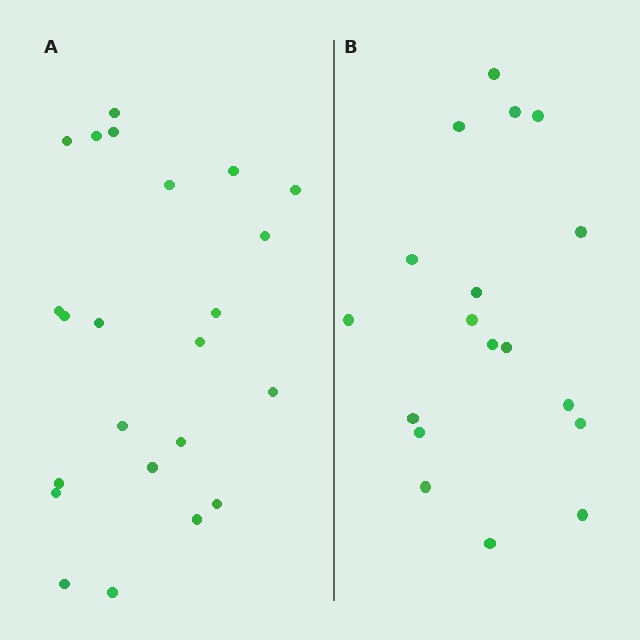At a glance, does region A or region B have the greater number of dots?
Region A (the left region) has more dots.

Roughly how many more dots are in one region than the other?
Region A has about 5 more dots than region B.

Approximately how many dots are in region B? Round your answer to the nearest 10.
About 20 dots. (The exact count is 18, which rounds to 20.)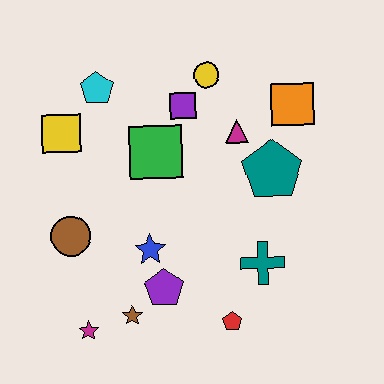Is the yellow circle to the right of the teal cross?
No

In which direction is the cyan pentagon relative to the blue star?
The cyan pentagon is above the blue star.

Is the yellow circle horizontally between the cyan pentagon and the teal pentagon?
Yes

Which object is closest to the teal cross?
The red pentagon is closest to the teal cross.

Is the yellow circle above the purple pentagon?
Yes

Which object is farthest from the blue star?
The orange square is farthest from the blue star.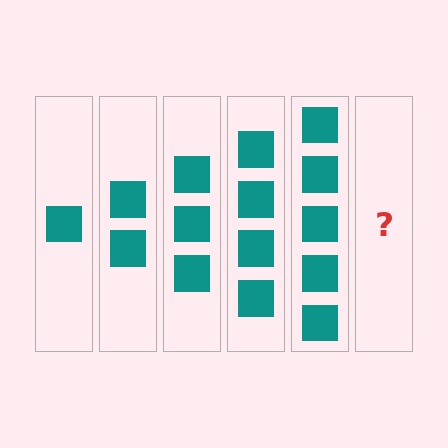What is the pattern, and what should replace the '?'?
The pattern is that each step adds one more square. The '?' should be 6 squares.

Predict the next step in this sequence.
The next step is 6 squares.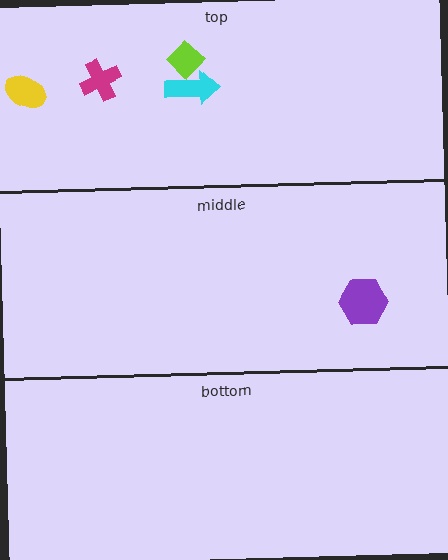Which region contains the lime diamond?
The top region.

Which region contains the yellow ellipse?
The top region.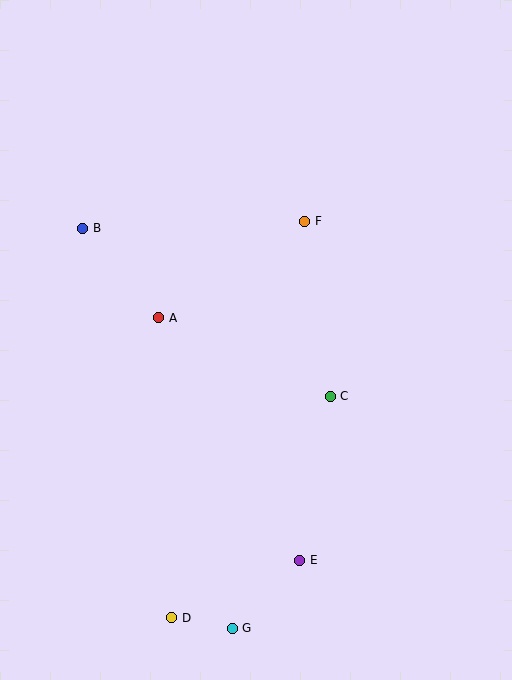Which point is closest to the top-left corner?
Point B is closest to the top-left corner.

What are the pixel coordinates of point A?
Point A is at (159, 318).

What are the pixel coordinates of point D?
Point D is at (172, 618).